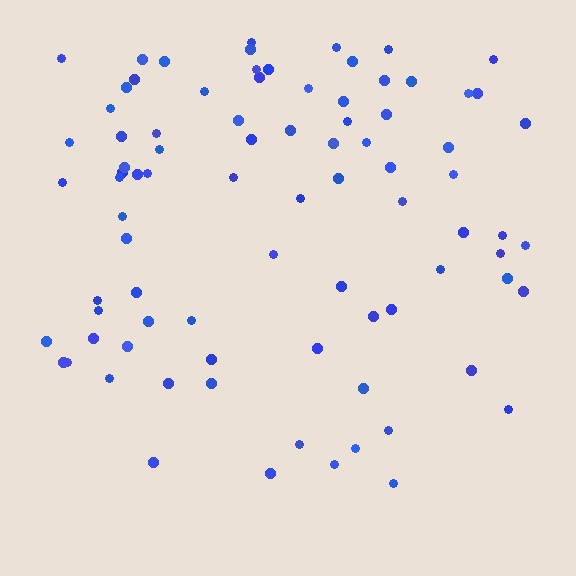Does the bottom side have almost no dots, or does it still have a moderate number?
Still a moderate number, just noticeably fewer than the top.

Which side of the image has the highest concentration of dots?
The top.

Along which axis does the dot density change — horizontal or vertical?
Vertical.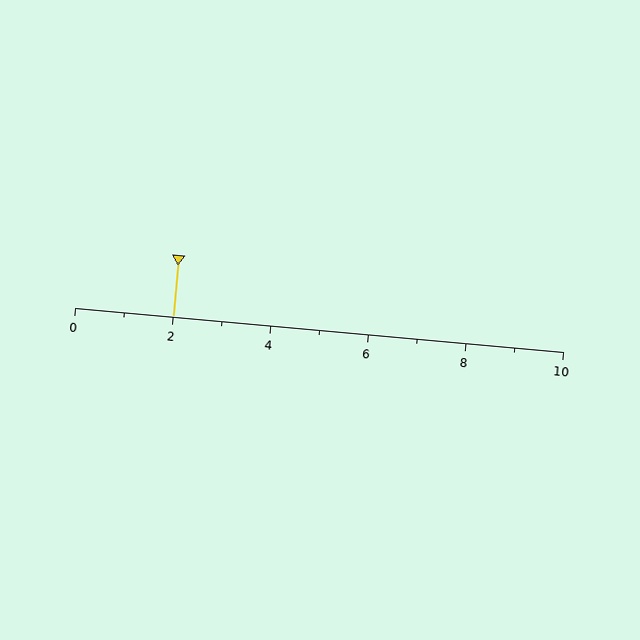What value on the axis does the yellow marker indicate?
The marker indicates approximately 2.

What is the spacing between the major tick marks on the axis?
The major ticks are spaced 2 apart.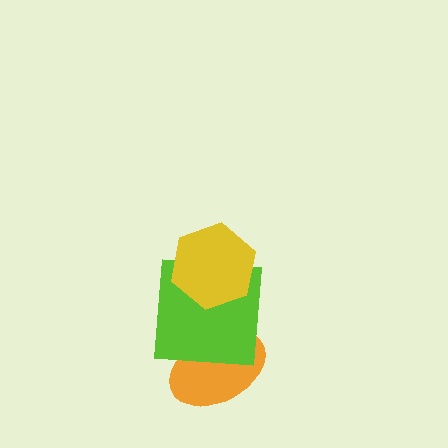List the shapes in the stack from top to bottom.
From top to bottom: the yellow hexagon, the lime square, the orange ellipse.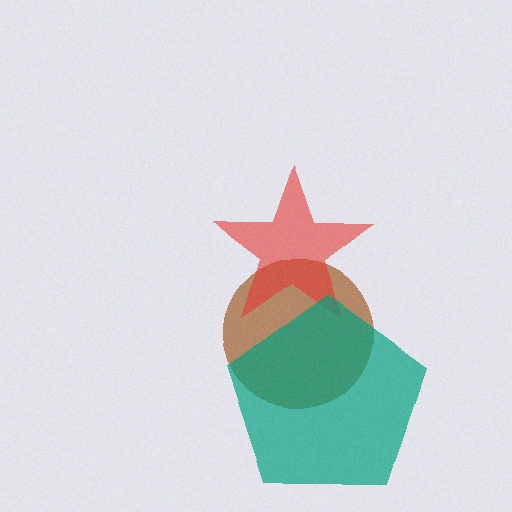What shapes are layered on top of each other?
The layered shapes are: a brown circle, a red star, a teal pentagon.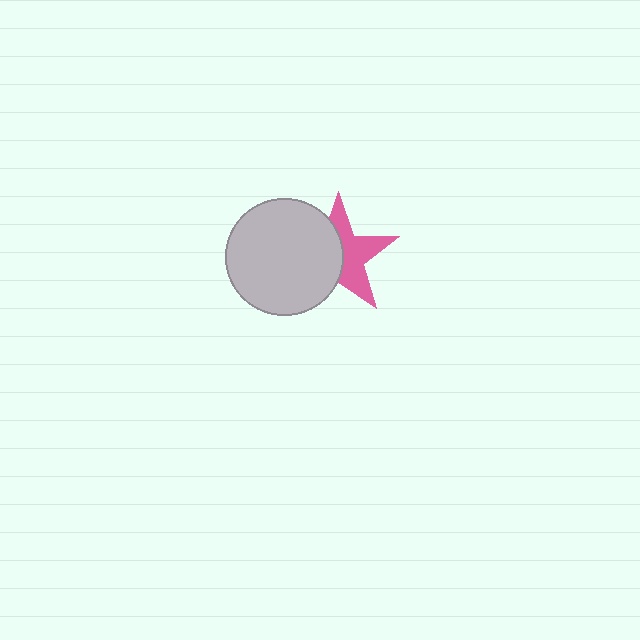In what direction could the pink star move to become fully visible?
The pink star could move right. That would shift it out from behind the light gray circle entirely.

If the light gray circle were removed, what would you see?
You would see the complete pink star.